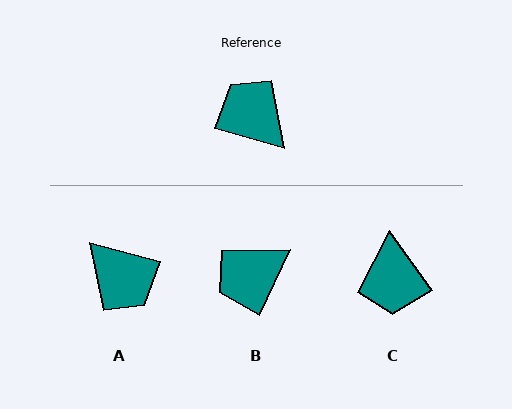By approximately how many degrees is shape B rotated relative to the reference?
Approximately 81 degrees counter-clockwise.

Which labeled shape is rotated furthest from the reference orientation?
A, about 179 degrees away.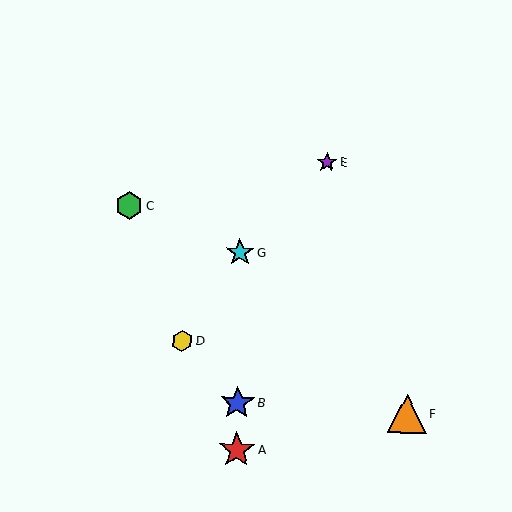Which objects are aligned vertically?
Objects A, B, G are aligned vertically.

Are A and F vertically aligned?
No, A is at x≈237 and F is at x≈407.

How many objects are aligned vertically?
3 objects (A, B, G) are aligned vertically.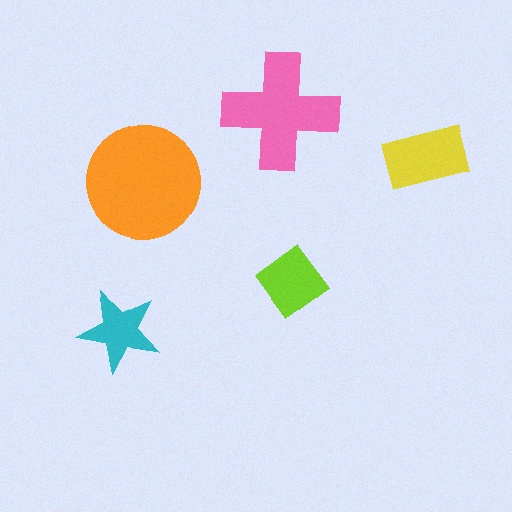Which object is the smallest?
The cyan star.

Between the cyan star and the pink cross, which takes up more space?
The pink cross.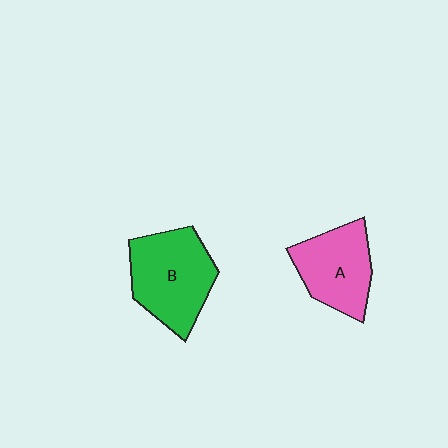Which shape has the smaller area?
Shape A (pink).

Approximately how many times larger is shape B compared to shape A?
Approximately 1.2 times.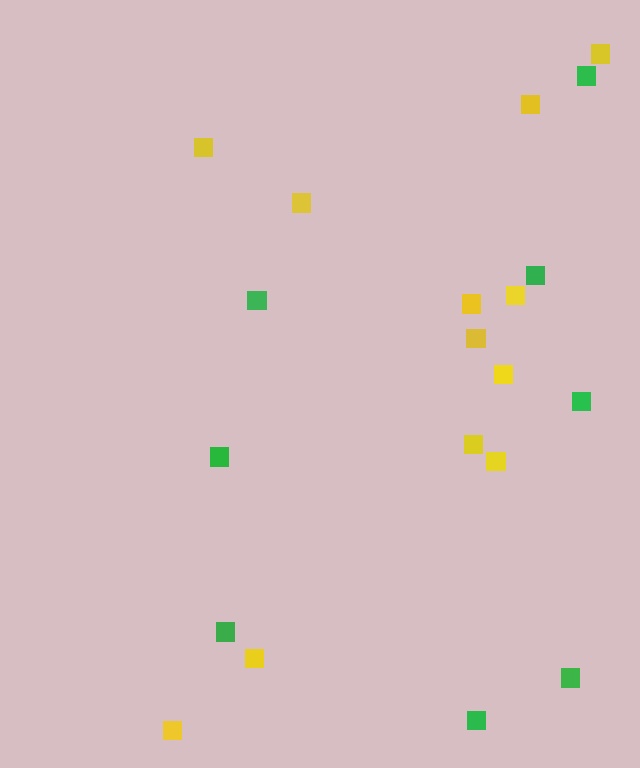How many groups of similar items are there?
There are 2 groups: one group of green squares (8) and one group of yellow squares (12).